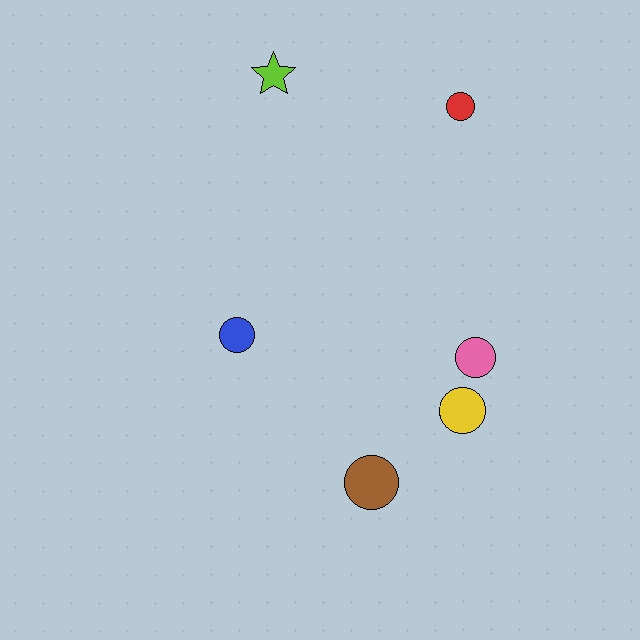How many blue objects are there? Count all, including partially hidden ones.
There is 1 blue object.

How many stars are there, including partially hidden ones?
There is 1 star.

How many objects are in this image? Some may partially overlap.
There are 6 objects.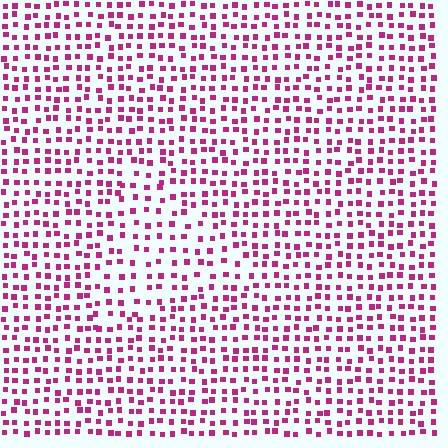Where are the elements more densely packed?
The elements are more densely packed outside the triangle boundary.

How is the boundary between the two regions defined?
The boundary is defined by a change in element density (approximately 1.5x ratio). All elements are the same color, size, and shape.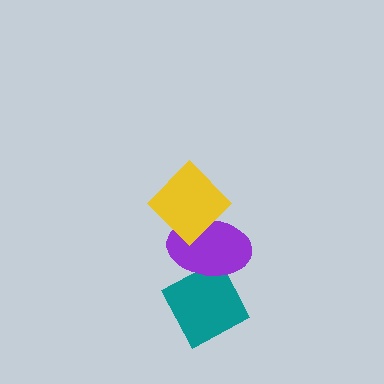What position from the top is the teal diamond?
The teal diamond is 3rd from the top.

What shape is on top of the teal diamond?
The purple ellipse is on top of the teal diamond.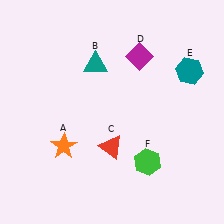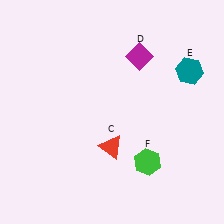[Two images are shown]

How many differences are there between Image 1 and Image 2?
There are 2 differences between the two images.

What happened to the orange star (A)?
The orange star (A) was removed in Image 2. It was in the bottom-left area of Image 1.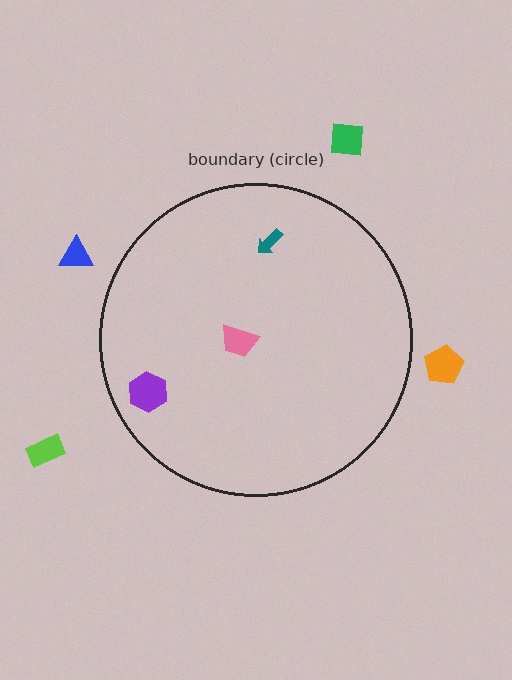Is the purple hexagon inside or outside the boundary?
Inside.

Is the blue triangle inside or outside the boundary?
Outside.